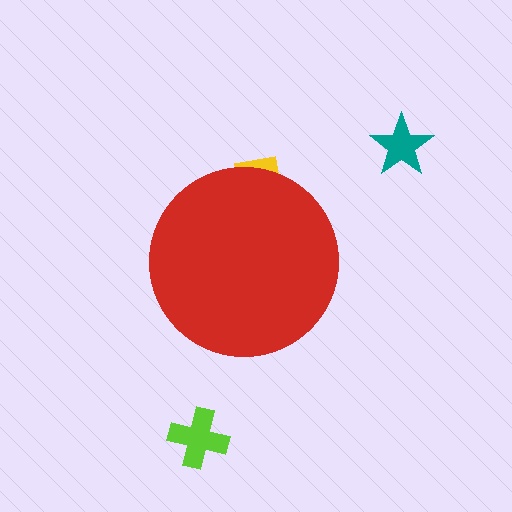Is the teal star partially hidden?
No, the teal star is fully visible.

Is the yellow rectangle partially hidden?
Yes, the yellow rectangle is partially hidden behind the red circle.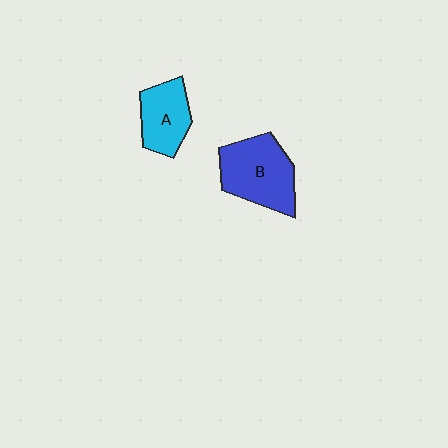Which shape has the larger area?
Shape B (blue).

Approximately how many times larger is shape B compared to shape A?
Approximately 1.4 times.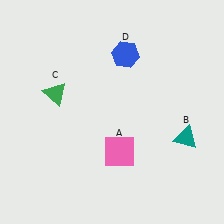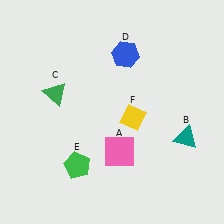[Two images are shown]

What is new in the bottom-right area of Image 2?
A yellow diamond (F) was added in the bottom-right area of Image 2.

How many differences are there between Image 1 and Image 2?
There are 2 differences between the two images.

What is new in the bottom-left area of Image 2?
A green pentagon (E) was added in the bottom-left area of Image 2.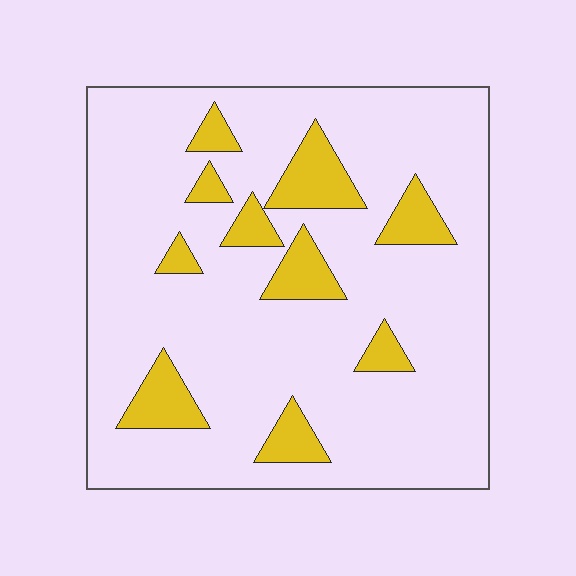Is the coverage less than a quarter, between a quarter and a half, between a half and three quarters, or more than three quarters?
Less than a quarter.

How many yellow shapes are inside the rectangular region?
10.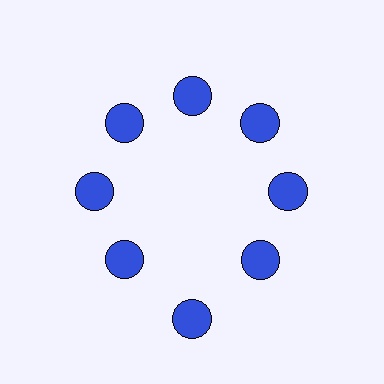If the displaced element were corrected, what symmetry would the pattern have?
It would have 8-fold rotational symmetry — the pattern would map onto itself every 45 degrees.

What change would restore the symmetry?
The symmetry would be restored by moving it inward, back onto the ring so that all 8 circles sit at equal angles and equal distance from the center.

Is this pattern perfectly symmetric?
No. The 8 blue circles are arranged in a ring, but one element near the 6 o'clock position is pushed outward from the center, breaking the 8-fold rotational symmetry.